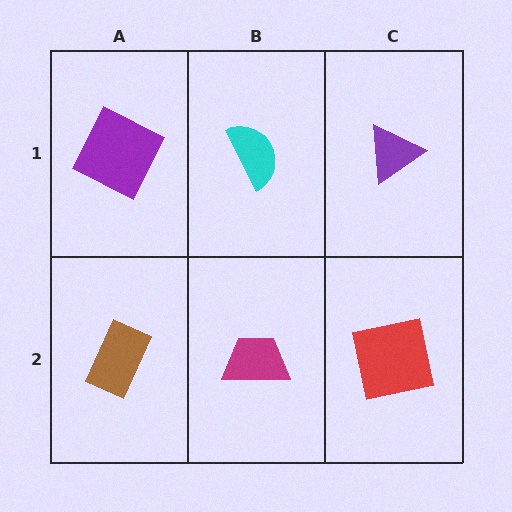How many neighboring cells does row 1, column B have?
3.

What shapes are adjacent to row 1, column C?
A red square (row 2, column C), a cyan semicircle (row 1, column B).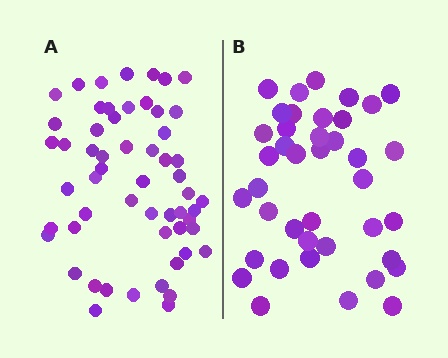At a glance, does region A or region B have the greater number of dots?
Region A (the left region) has more dots.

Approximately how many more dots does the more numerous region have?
Region A has approximately 15 more dots than region B.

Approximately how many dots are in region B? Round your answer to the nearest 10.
About 40 dots.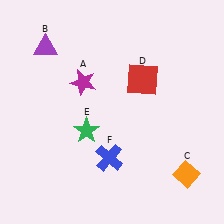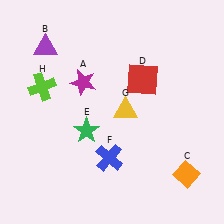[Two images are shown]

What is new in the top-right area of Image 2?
A yellow triangle (G) was added in the top-right area of Image 2.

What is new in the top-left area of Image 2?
A lime cross (H) was added in the top-left area of Image 2.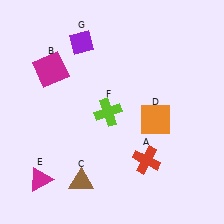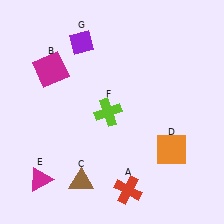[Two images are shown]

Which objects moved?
The objects that moved are: the red cross (A), the orange square (D).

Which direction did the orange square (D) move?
The orange square (D) moved down.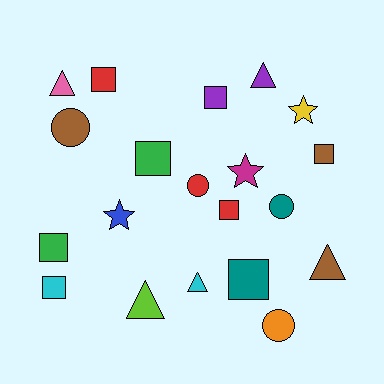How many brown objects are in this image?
There are 3 brown objects.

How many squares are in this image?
There are 8 squares.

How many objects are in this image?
There are 20 objects.